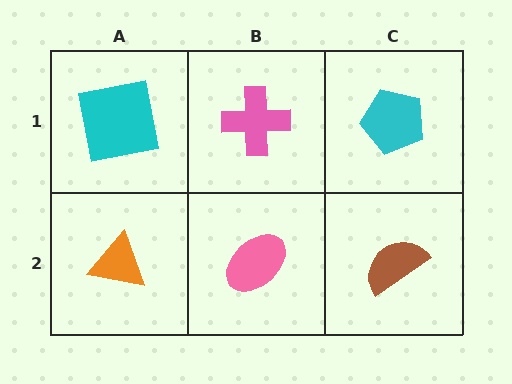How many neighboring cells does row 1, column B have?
3.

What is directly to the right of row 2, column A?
A pink ellipse.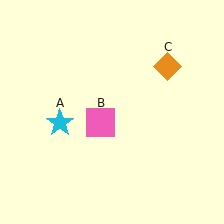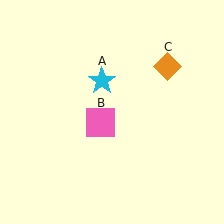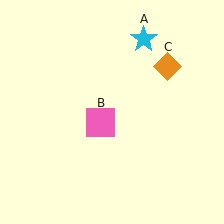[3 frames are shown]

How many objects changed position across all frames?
1 object changed position: cyan star (object A).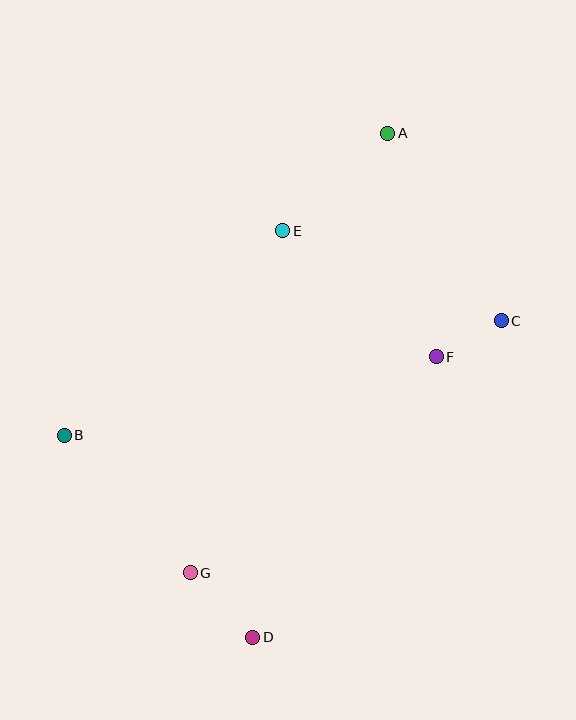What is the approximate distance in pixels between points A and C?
The distance between A and C is approximately 219 pixels.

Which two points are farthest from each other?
Points A and D are farthest from each other.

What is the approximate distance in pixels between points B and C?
The distance between B and C is approximately 452 pixels.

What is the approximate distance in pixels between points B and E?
The distance between B and E is approximately 299 pixels.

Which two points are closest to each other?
Points C and F are closest to each other.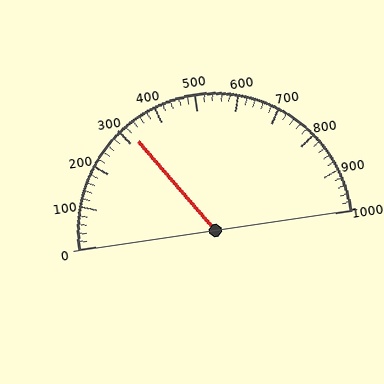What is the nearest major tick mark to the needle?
The nearest major tick mark is 300.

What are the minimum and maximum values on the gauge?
The gauge ranges from 0 to 1000.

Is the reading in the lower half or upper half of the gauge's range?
The reading is in the lower half of the range (0 to 1000).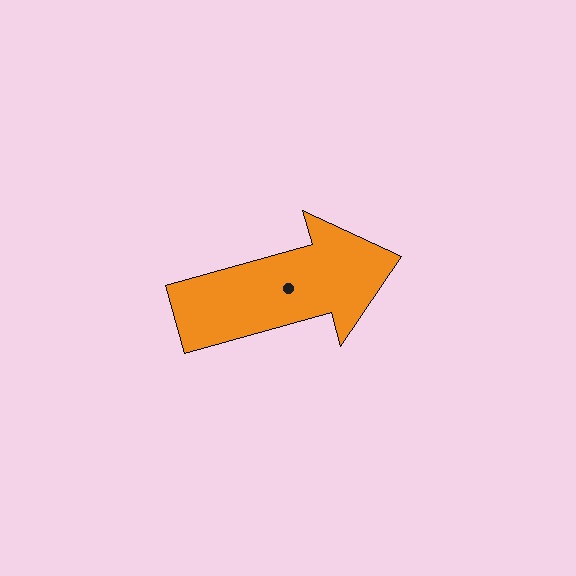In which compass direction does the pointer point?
East.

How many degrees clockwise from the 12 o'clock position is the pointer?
Approximately 74 degrees.